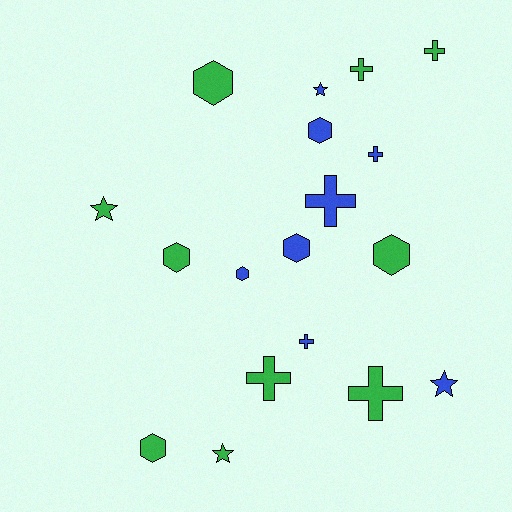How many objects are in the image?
There are 18 objects.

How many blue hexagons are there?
There are 3 blue hexagons.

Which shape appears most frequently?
Hexagon, with 7 objects.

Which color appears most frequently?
Green, with 10 objects.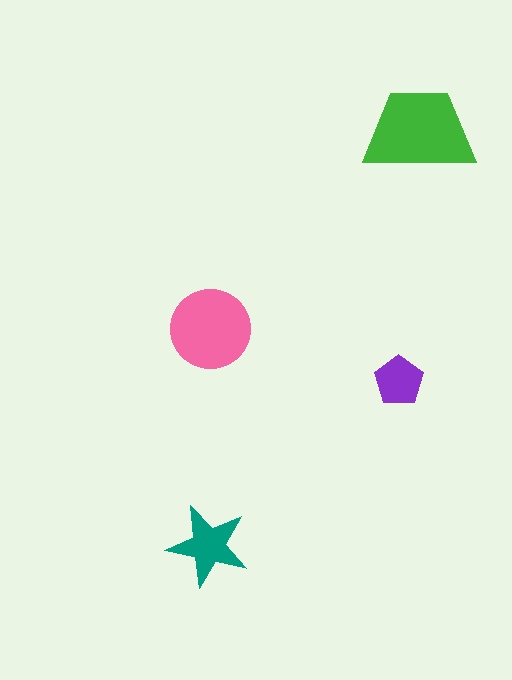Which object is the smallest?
The purple pentagon.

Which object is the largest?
The green trapezoid.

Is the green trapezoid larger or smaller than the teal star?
Larger.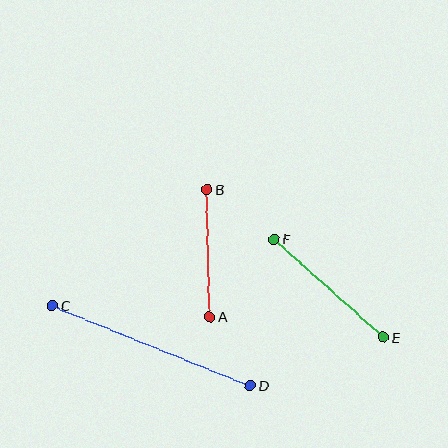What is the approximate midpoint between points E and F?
The midpoint is at approximately (329, 288) pixels.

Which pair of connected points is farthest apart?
Points C and D are farthest apart.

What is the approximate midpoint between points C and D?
The midpoint is at approximately (151, 345) pixels.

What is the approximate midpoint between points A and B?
The midpoint is at approximately (209, 253) pixels.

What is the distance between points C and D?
The distance is approximately 214 pixels.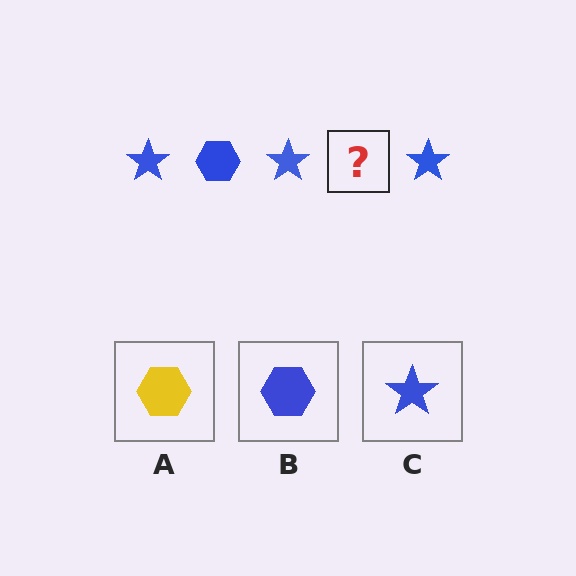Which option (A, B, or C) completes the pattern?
B.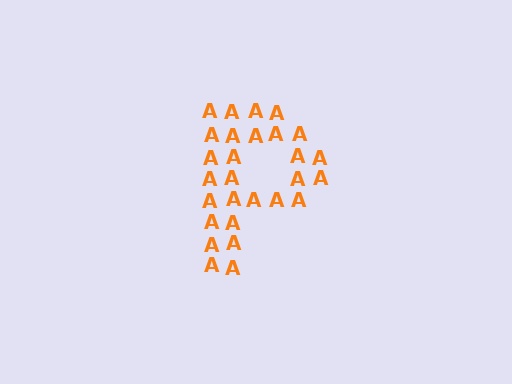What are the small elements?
The small elements are letter A's.